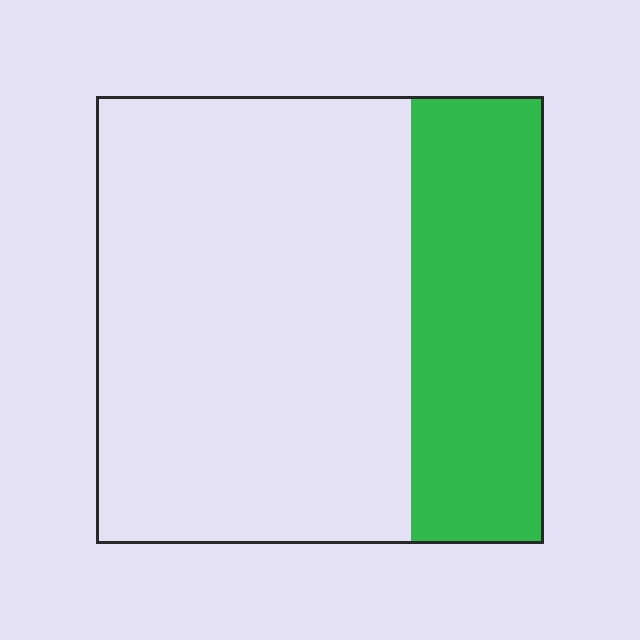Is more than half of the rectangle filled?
No.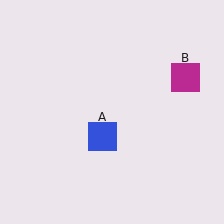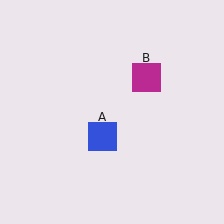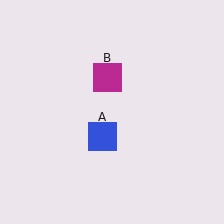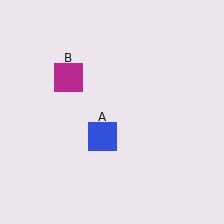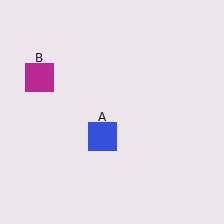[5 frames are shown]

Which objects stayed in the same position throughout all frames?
Blue square (object A) remained stationary.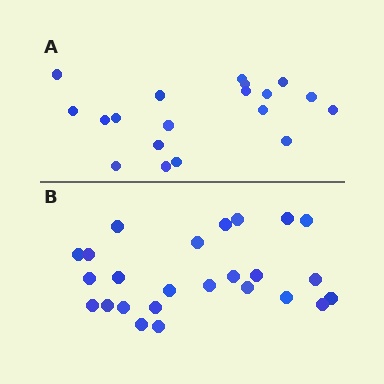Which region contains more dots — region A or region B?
Region B (the bottom region) has more dots.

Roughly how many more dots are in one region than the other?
Region B has about 6 more dots than region A.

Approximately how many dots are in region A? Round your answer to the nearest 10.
About 20 dots. (The exact count is 19, which rounds to 20.)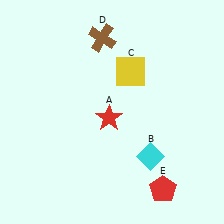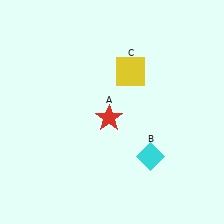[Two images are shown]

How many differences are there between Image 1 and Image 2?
There are 2 differences between the two images.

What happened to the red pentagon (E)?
The red pentagon (E) was removed in Image 2. It was in the bottom-right area of Image 1.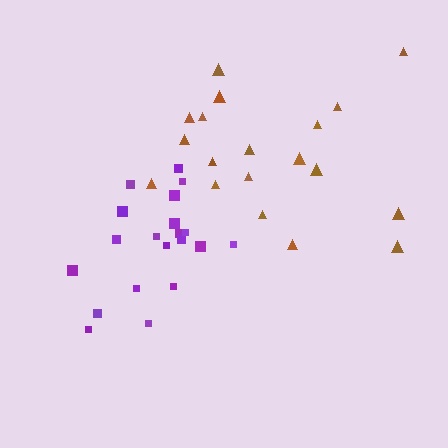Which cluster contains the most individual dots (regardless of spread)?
Purple (20).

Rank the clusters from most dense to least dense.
purple, brown.